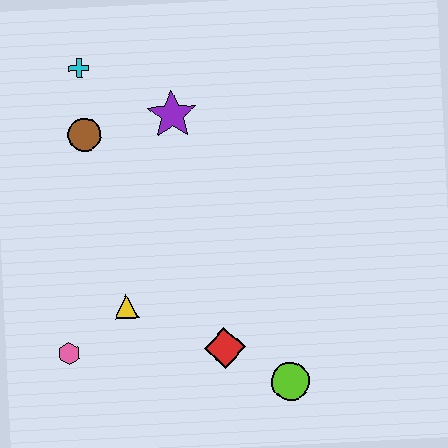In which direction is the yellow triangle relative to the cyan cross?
The yellow triangle is below the cyan cross.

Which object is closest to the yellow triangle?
The pink hexagon is closest to the yellow triangle.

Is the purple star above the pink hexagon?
Yes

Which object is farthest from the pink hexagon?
The cyan cross is farthest from the pink hexagon.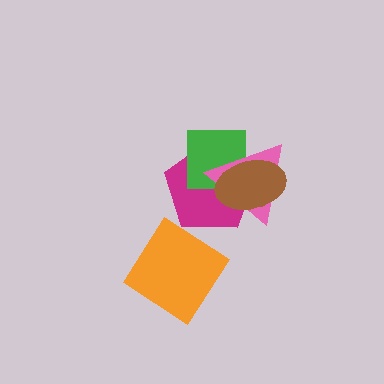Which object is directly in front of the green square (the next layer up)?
The pink triangle is directly in front of the green square.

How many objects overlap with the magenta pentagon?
3 objects overlap with the magenta pentagon.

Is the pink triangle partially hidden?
Yes, it is partially covered by another shape.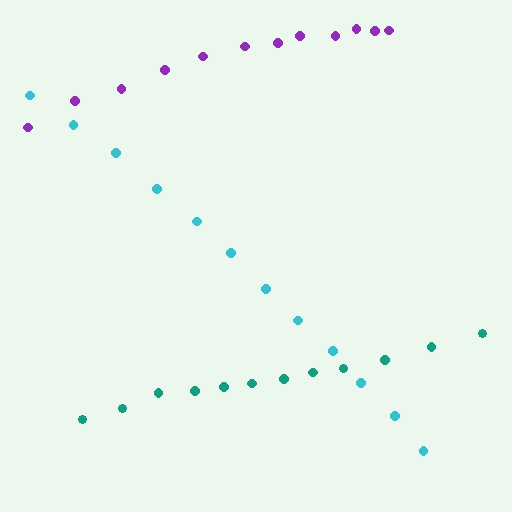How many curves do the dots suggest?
There are 3 distinct paths.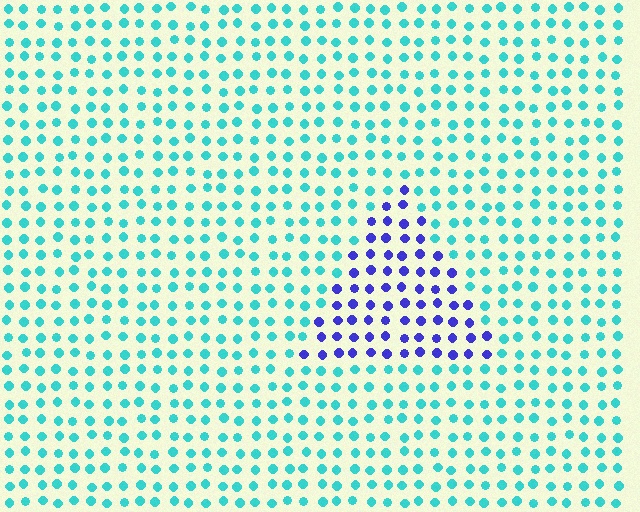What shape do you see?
I see a triangle.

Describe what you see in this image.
The image is filled with small cyan elements in a uniform arrangement. A triangle-shaped region is visible where the elements are tinted to a slightly different hue, forming a subtle color boundary.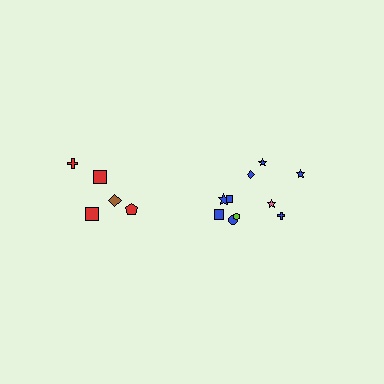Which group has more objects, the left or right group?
The right group.